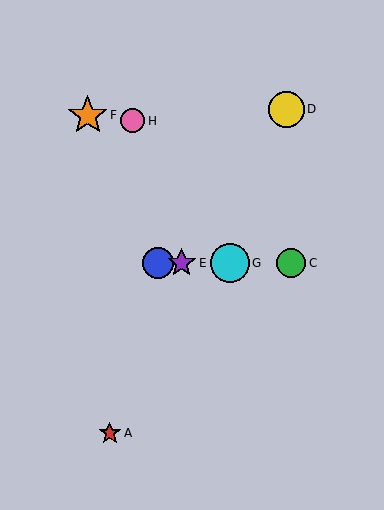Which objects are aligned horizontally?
Objects B, C, E, G are aligned horizontally.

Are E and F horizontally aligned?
No, E is at y≈263 and F is at y≈115.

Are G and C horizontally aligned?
Yes, both are at y≈263.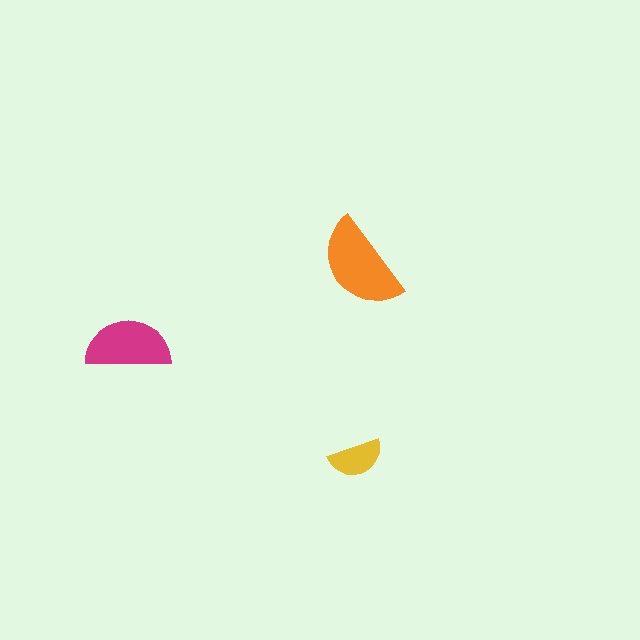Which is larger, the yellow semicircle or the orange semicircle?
The orange one.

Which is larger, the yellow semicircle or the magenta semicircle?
The magenta one.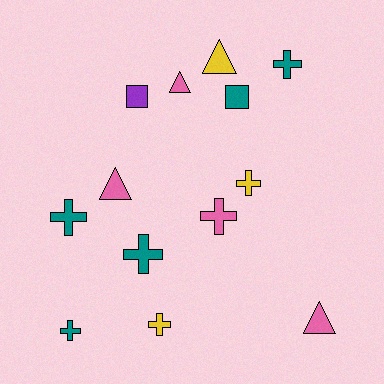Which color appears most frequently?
Teal, with 5 objects.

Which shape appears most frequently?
Cross, with 7 objects.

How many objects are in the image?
There are 13 objects.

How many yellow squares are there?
There are no yellow squares.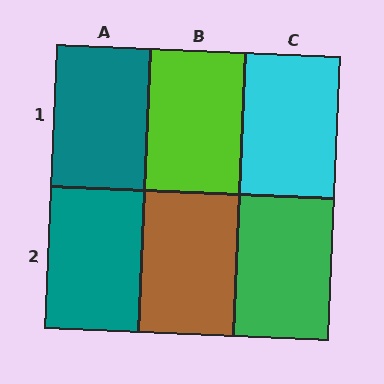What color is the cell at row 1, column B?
Lime.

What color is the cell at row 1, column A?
Teal.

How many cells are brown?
1 cell is brown.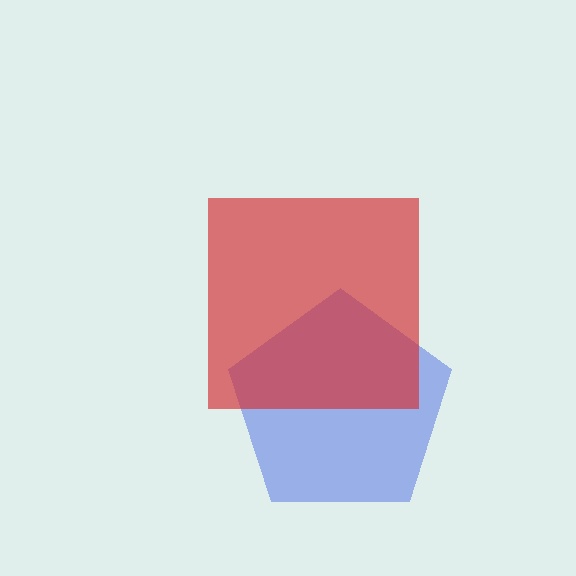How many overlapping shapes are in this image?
There are 2 overlapping shapes in the image.